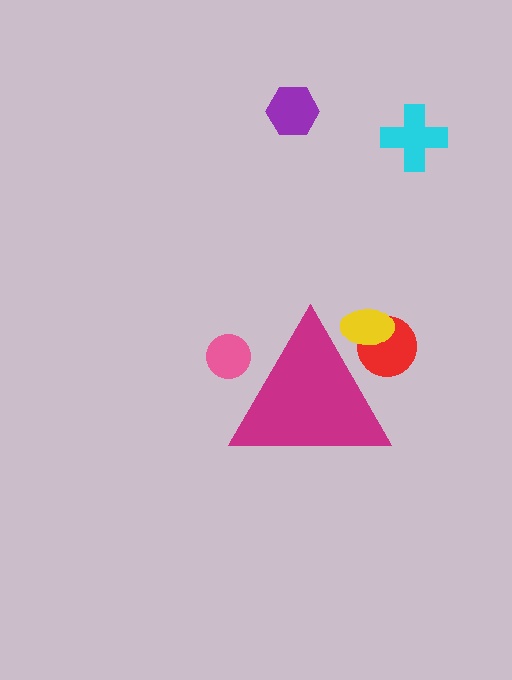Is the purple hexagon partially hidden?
No, the purple hexagon is fully visible.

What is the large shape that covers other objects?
A magenta triangle.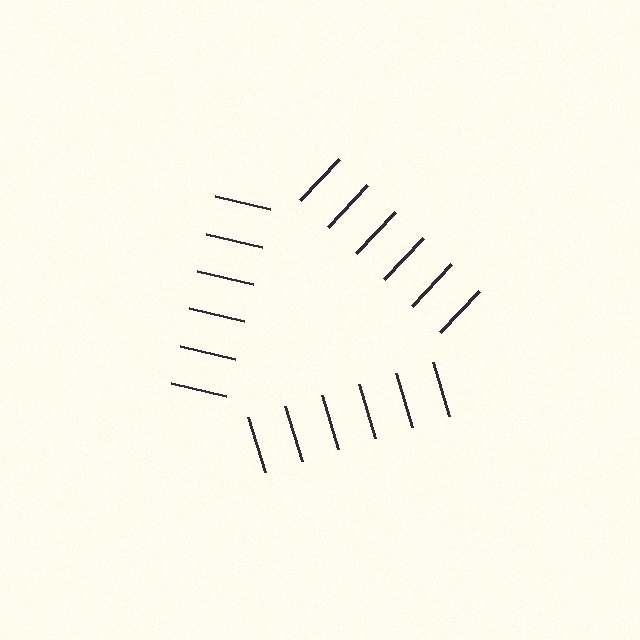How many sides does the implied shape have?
3 sides — the line-ends trace a triangle.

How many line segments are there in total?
18 — 6 along each of the 3 edges.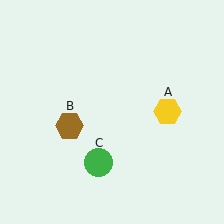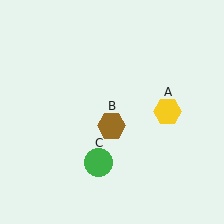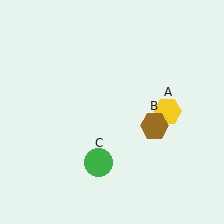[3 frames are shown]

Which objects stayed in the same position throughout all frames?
Yellow hexagon (object A) and green circle (object C) remained stationary.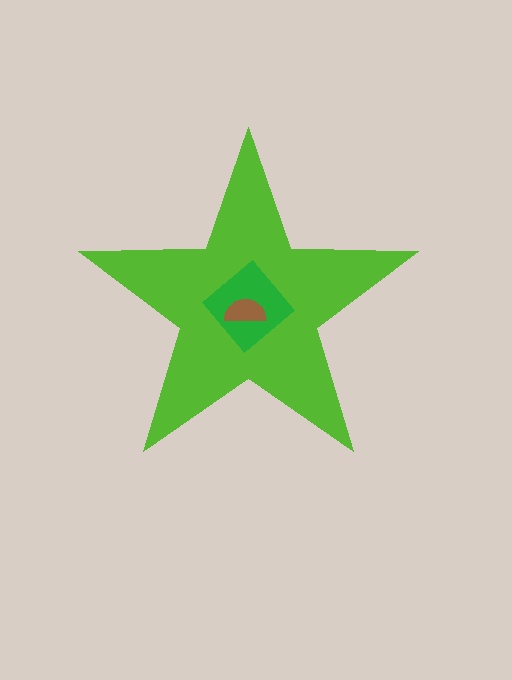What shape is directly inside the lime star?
The green diamond.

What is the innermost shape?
The brown semicircle.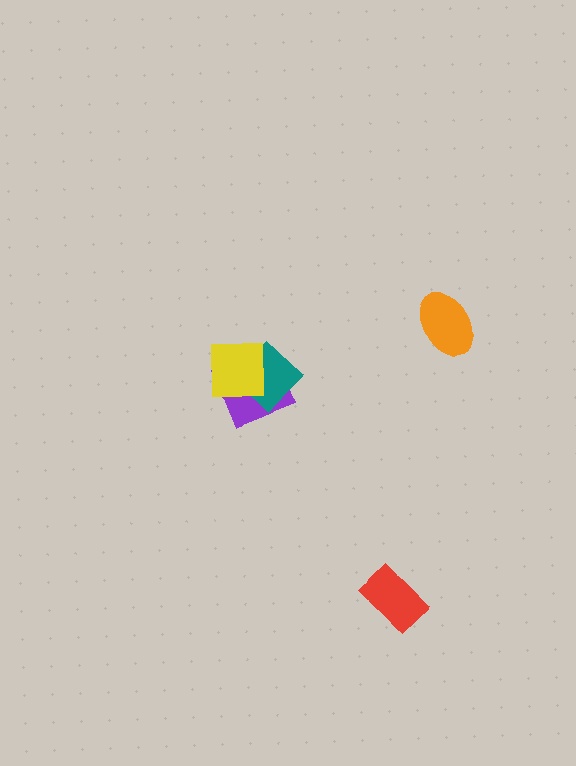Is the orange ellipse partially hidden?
No, no other shape covers it.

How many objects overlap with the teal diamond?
2 objects overlap with the teal diamond.